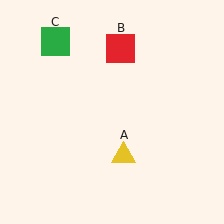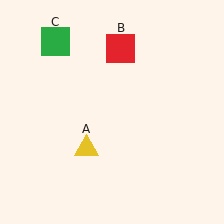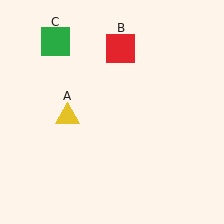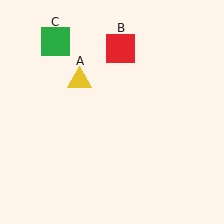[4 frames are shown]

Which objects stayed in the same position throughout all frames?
Red square (object B) and green square (object C) remained stationary.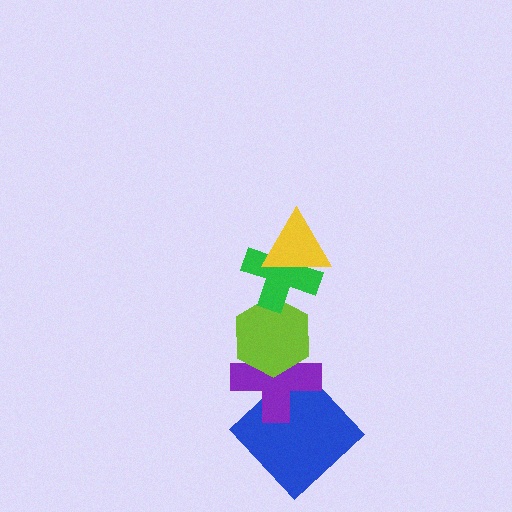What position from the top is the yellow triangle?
The yellow triangle is 1st from the top.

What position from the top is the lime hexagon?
The lime hexagon is 3rd from the top.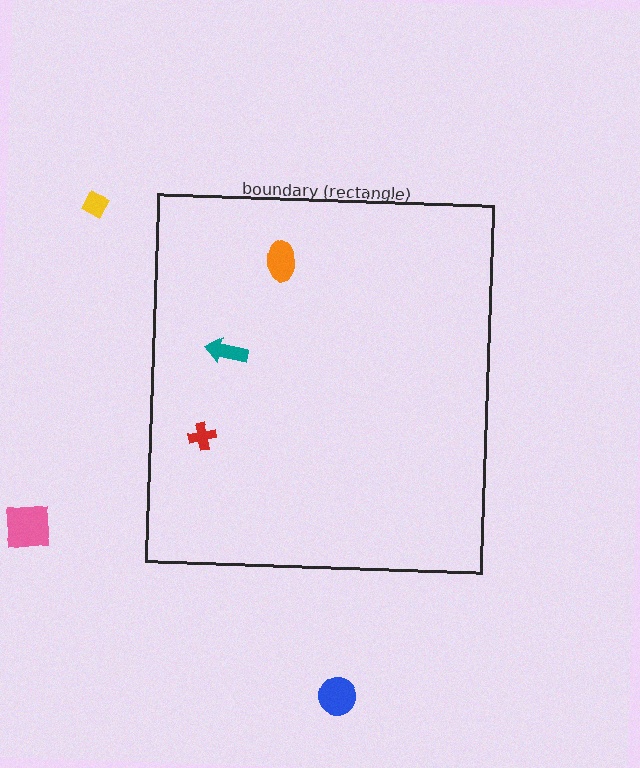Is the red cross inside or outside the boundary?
Inside.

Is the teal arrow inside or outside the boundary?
Inside.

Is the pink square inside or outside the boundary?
Outside.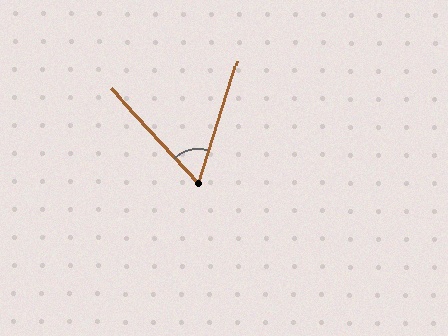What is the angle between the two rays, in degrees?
Approximately 60 degrees.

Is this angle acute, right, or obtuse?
It is acute.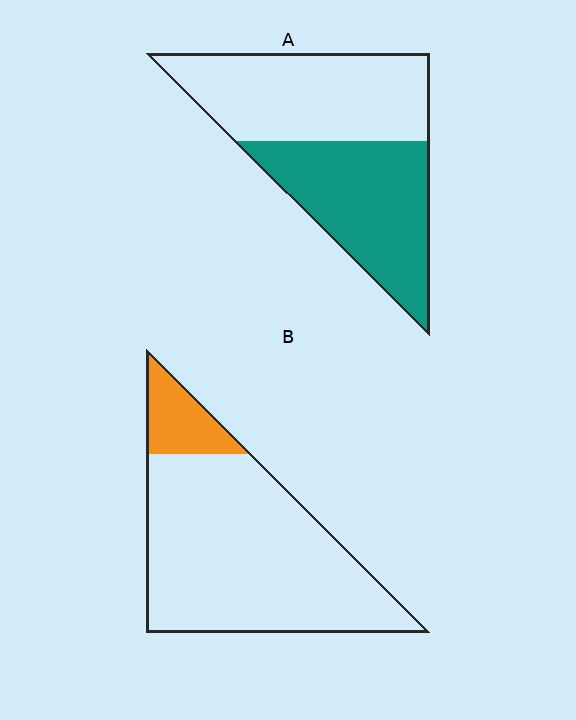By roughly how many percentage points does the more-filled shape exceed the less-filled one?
By roughly 35 percentage points (A over B).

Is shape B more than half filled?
No.